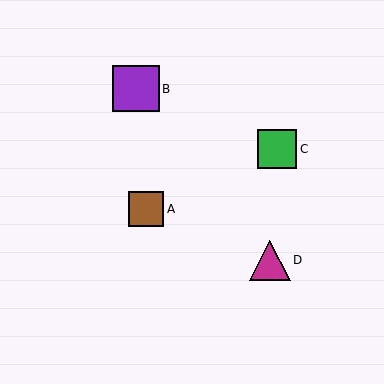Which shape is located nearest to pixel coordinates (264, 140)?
The green square (labeled C) at (277, 149) is nearest to that location.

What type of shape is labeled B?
Shape B is a purple square.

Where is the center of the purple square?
The center of the purple square is at (136, 89).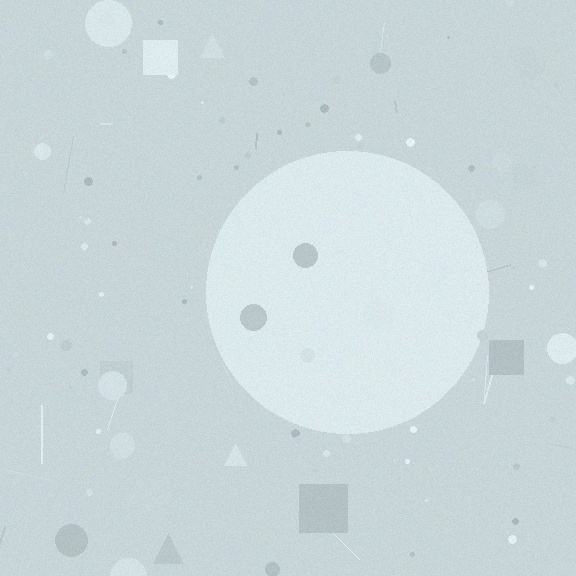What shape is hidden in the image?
A circle is hidden in the image.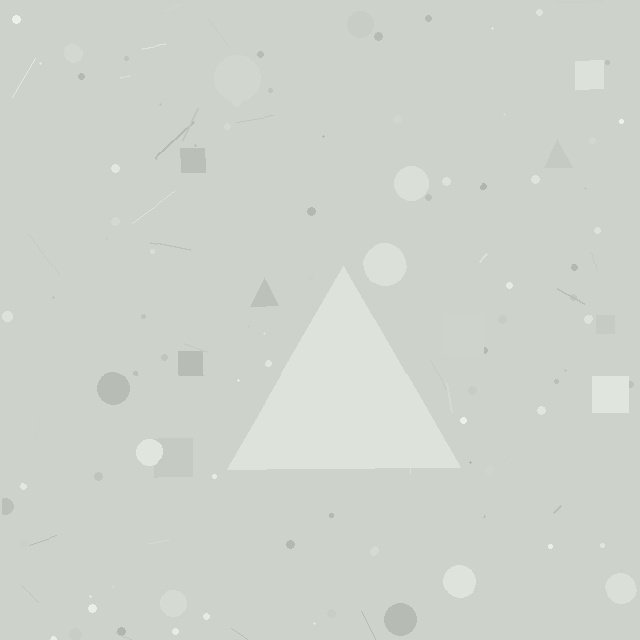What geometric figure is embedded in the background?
A triangle is embedded in the background.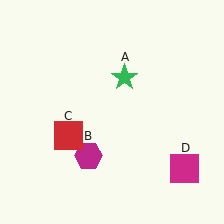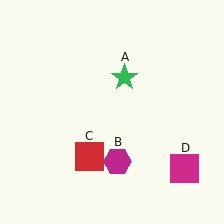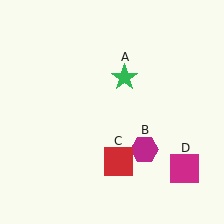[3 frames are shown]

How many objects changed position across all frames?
2 objects changed position: magenta hexagon (object B), red square (object C).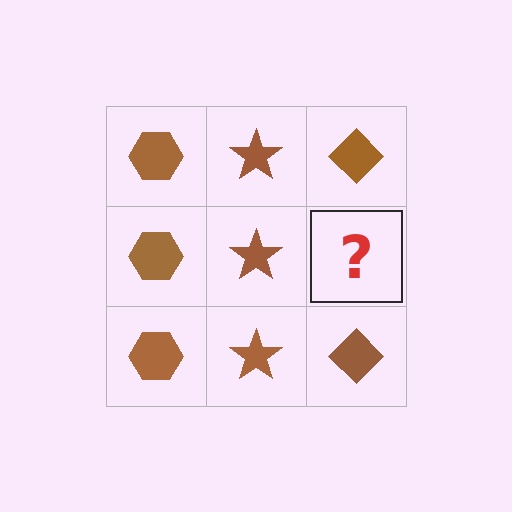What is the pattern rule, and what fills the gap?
The rule is that each column has a consistent shape. The gap should be filled with a brown diamond.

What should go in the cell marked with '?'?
The missing cell should contain a brown diamond.